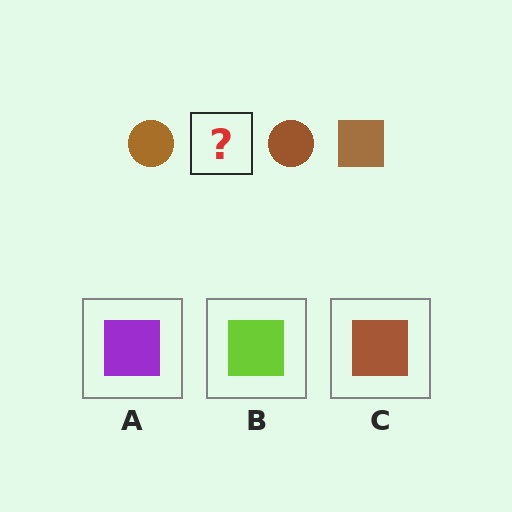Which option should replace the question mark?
Option C.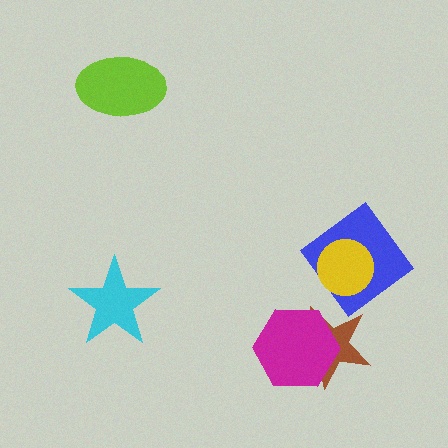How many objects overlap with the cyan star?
0 objects overlap with the cyan star.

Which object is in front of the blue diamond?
The yellow circle is in front of the blue diamond.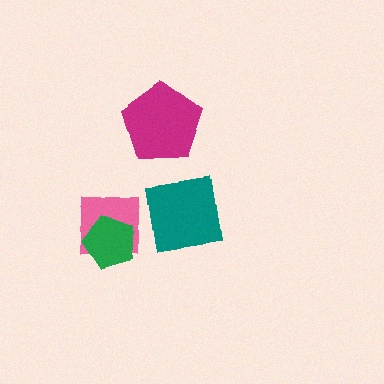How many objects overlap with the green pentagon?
1 object overlaps with the green pentagon.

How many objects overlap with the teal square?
1 object overlaps with the teal square.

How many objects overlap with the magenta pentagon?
0 objects overlap with the magenta pentagon.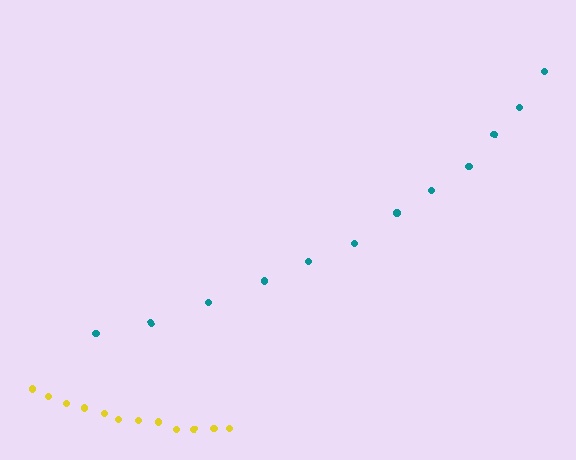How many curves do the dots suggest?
There are 2 distinct paths.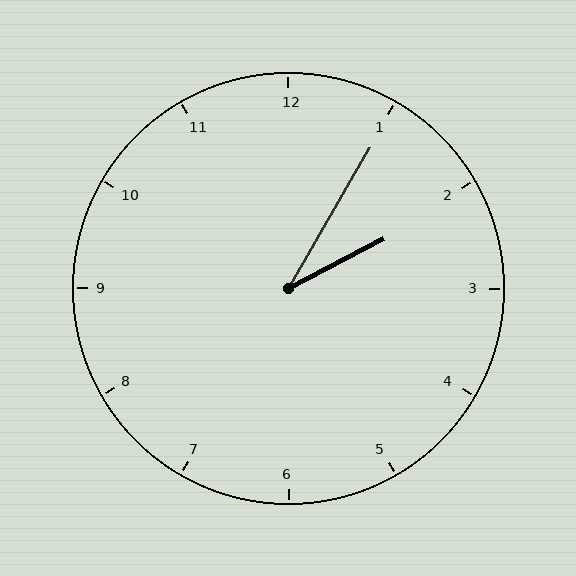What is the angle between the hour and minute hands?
Approximately 32 degrees.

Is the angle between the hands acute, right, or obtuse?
It is acute.